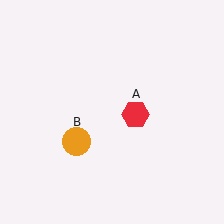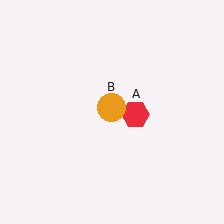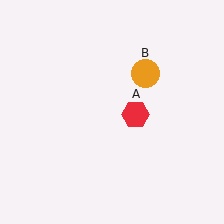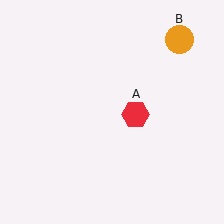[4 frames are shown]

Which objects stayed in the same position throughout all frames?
Red hexagon (object A) remained stationary.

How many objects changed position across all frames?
1 object changed position: orange circle (object B).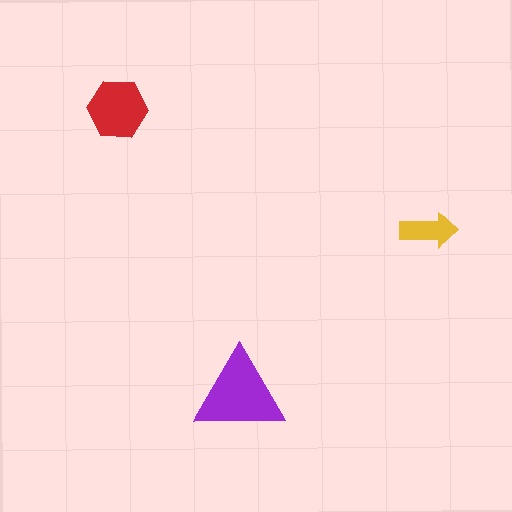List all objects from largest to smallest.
The purple triangle, the red hexagon, the yellow arrow.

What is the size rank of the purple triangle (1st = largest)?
1st.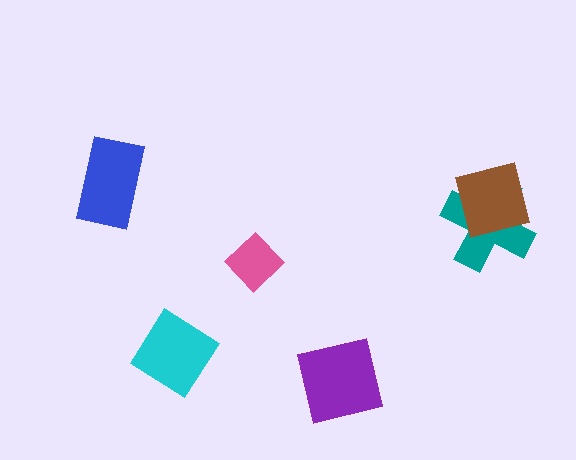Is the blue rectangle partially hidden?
No, no other shape covers it.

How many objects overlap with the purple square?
0 objects overlap with the purple square.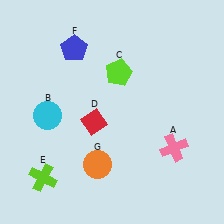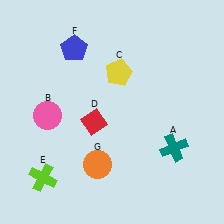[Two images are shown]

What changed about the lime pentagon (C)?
In Image 1, C is lime. In Image 2, it changed to yellow.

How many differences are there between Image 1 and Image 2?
There are 3 differences between the two images.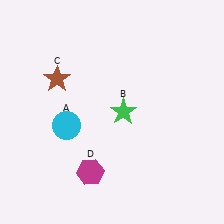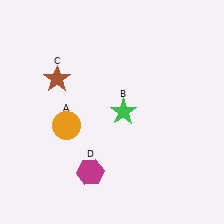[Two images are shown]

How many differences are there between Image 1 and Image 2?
There is 1 difference between the two images.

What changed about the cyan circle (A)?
In Image 1, A is cyan. In Image 2, it changed to orange.